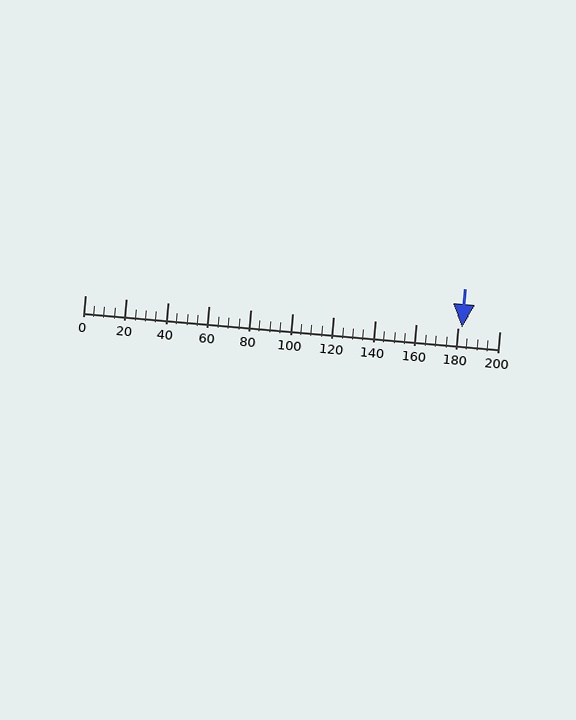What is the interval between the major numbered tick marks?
The major tick marks are spaced 20 units apart.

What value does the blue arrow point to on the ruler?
The blue arrow points to approximately 182.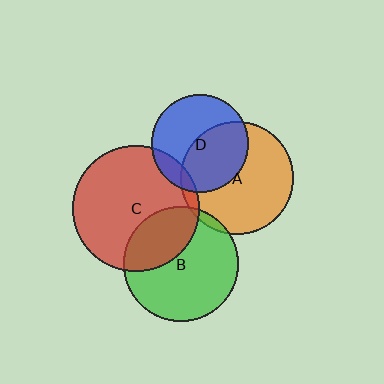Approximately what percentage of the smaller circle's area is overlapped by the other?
Approximately 5%.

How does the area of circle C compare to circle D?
Approximately 1.7 times.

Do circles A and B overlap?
Yes.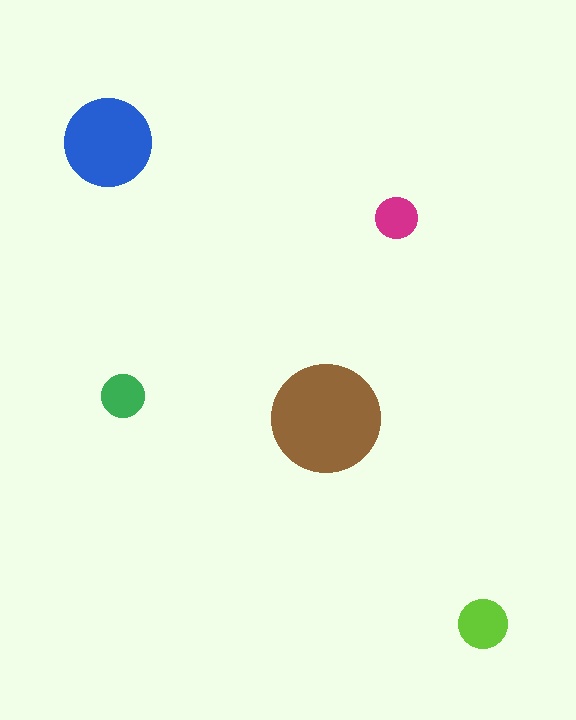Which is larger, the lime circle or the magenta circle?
The lime one.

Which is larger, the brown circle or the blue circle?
The brown one.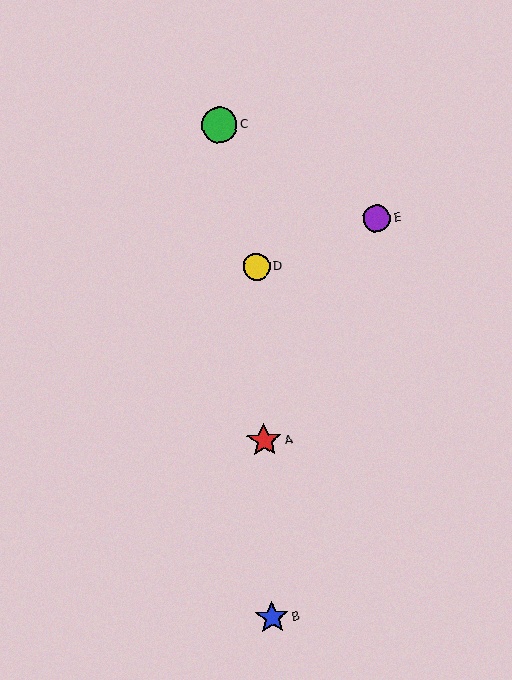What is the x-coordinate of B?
Object B is at x≈272.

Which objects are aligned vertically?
Objects A, B, D are aligned vertically.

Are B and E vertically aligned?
No, B is at x≈272 and E is at x≈377.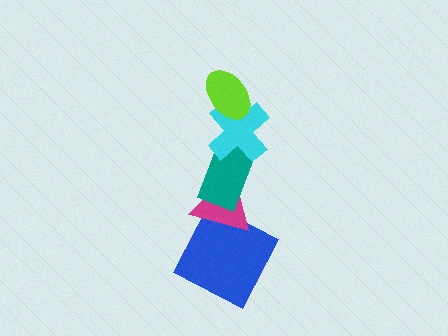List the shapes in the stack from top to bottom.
From top to bottom: the lime ellipse, the cyan cross, the teal rectangle, the magenta triangle, the blue square.